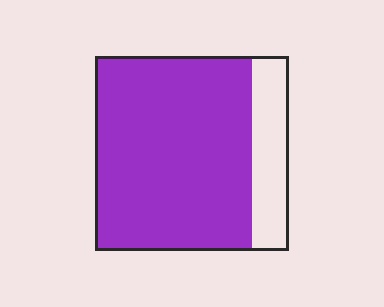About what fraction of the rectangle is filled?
About four fifths (4/5).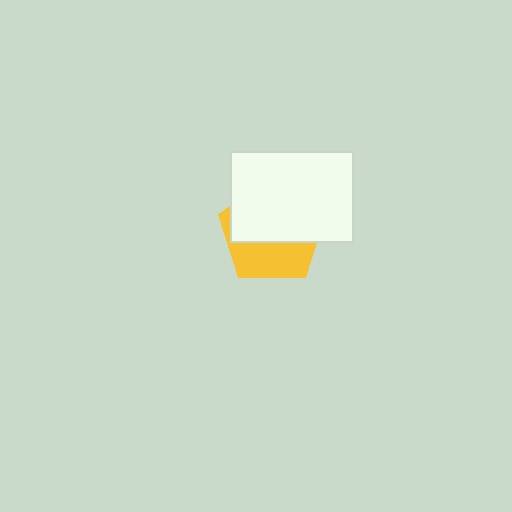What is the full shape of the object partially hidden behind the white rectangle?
The partially hidden object is a yellow pentagon.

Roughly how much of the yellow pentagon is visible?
A small part of it is visible (roughly 38%).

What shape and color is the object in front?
The object in front is a white rectangle.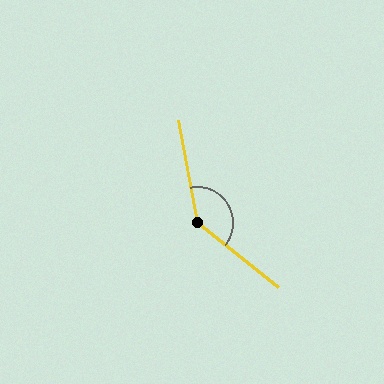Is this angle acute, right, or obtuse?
It is obtuse.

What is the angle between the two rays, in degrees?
Approximately 139 degrees.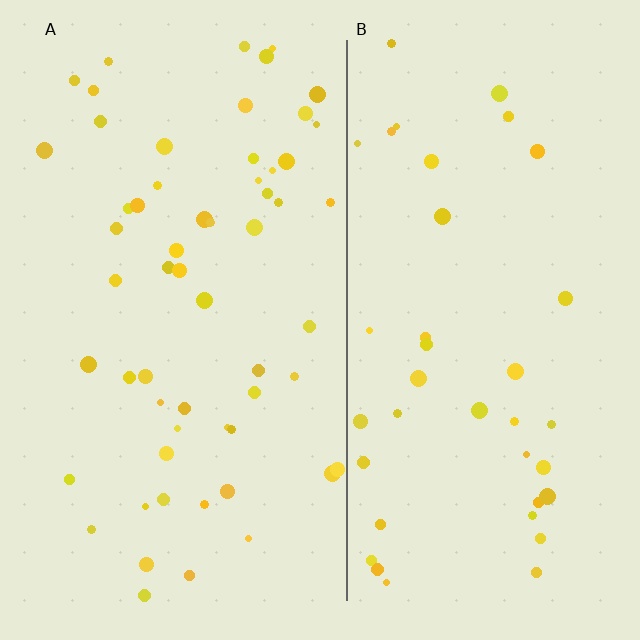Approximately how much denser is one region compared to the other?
Approximately 1.5× — region A over region B.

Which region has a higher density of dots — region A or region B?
A (the left).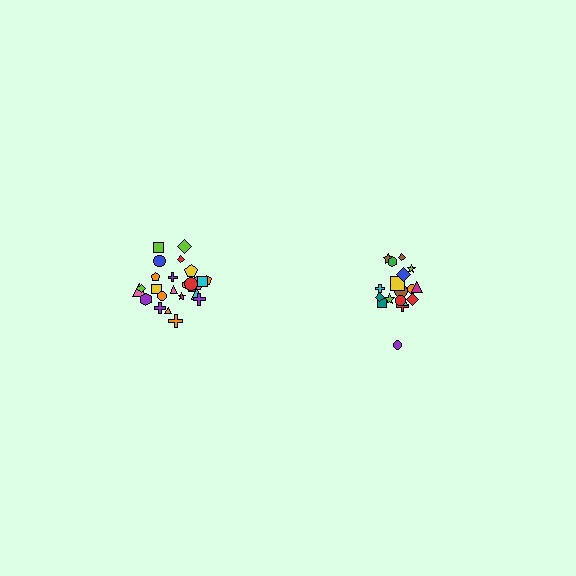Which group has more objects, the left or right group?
The left group.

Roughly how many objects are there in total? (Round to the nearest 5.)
Roughly 45 objects in total.